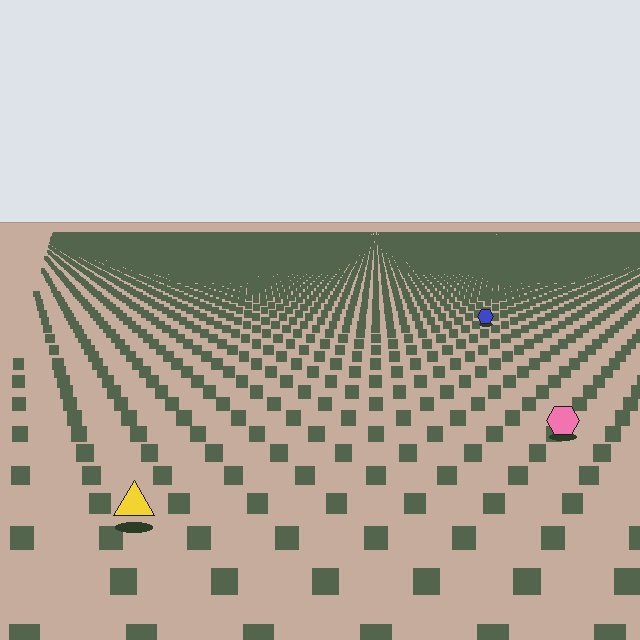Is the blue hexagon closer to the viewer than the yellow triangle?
No. The yellow triangle is closer — you can tell from the texture gradient: the ground texture is coarser near it.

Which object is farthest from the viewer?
The blue hexagon is farthest from the viewer. It appears smaller and the ground texture around it is denser.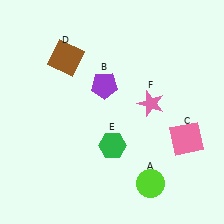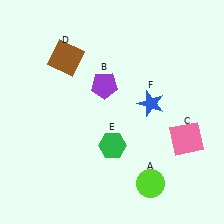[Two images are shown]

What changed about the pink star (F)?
In Image 1, F is pink. In Image 2, it changed to blue.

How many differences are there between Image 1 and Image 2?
There is 1 difference between the two images.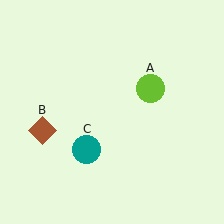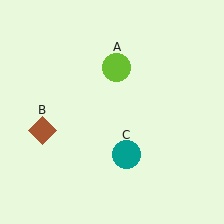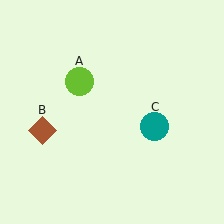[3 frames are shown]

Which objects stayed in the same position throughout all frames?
Brown diamond (object B) remained stationary.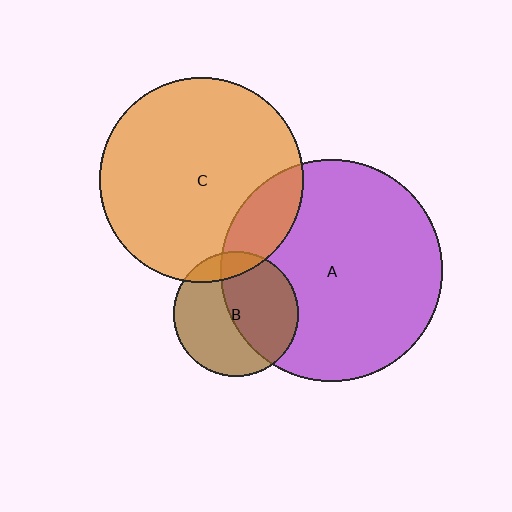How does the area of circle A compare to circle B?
Approximately 3.2 times.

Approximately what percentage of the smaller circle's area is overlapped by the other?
Approximately 10%.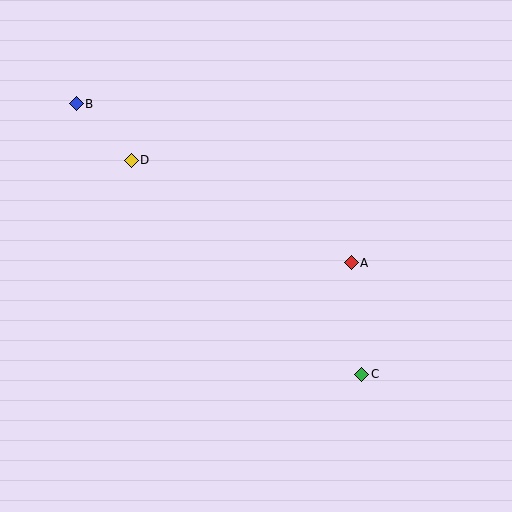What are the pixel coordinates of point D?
Point D is at (131, 160).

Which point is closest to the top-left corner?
Point B is closest to the top-left corner.